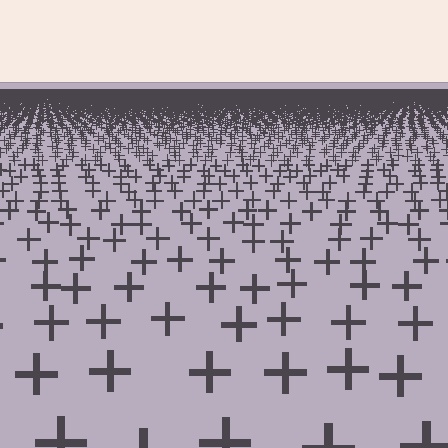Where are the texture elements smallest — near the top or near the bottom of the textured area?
Near the top.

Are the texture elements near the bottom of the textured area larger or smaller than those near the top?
Larger. Near the bottom, elements are closer to the viewer and appear at a bigger on-screen size.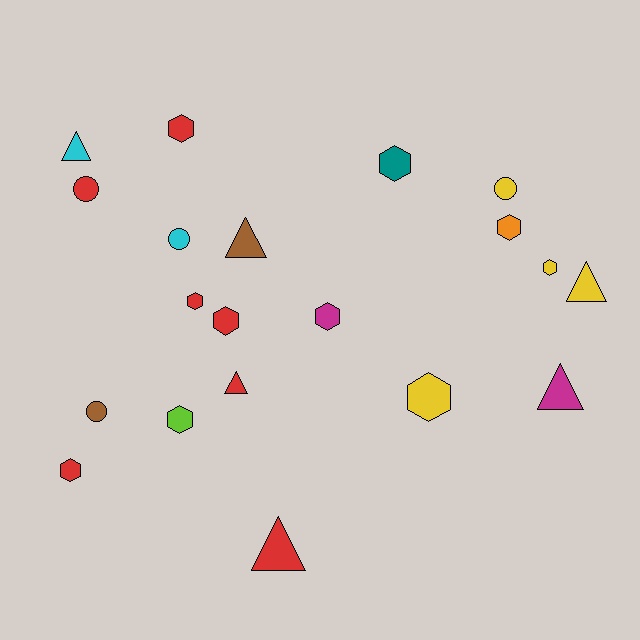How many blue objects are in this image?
There are no blue objects.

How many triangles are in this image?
There are 6 triangles.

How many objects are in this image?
There are 20 objects.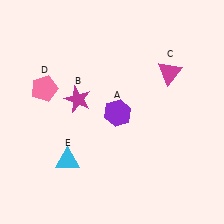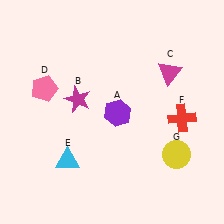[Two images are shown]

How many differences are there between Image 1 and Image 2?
There are 2 differences between the two images.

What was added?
A red cross (F), a yellow circle (G) were added in Image 2.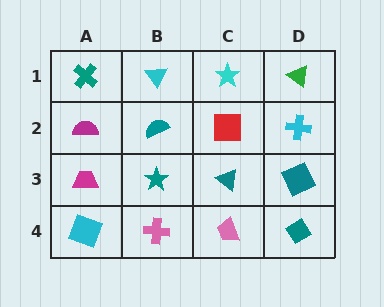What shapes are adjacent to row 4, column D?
A teal square (row 3, column D), a pink trapezoid (row 4, column C).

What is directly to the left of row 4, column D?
A pink trapezoid.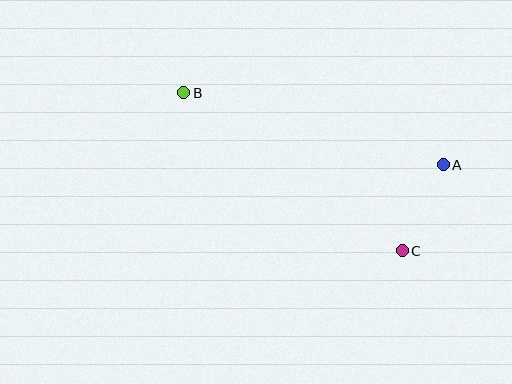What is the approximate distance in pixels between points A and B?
The distance between A and B is approximately 269 pixels.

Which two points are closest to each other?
Points A and C are closest to each other.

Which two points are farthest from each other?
Points B and C are farthest from each other.